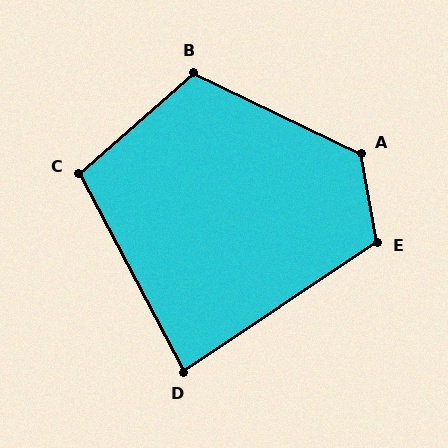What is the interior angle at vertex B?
Approximately 113 degrees (obtuse).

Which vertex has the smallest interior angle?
D, at approximately 84 degrees.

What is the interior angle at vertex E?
Approximately 114 degrees (obtuse).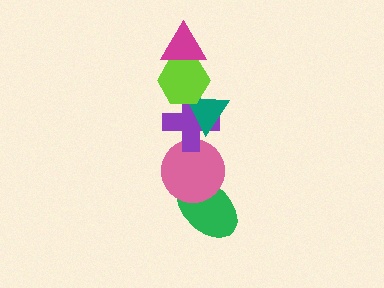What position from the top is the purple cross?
The purple cross is 4th from the top.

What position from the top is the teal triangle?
The teal triangle is 3rd from the top.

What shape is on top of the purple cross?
The teal triangle is on top of the purple cross.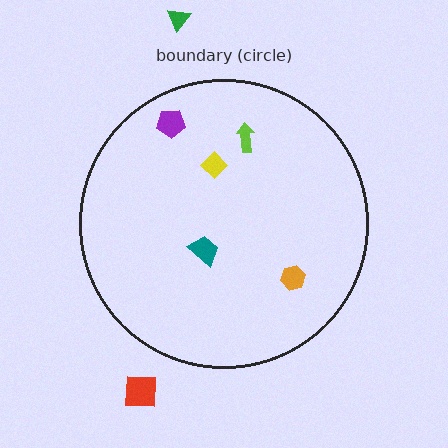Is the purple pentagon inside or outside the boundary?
Inside.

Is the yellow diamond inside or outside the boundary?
Inside.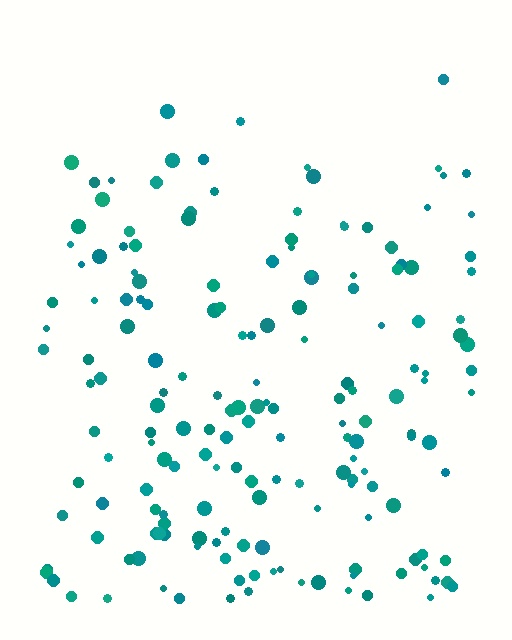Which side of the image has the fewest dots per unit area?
The top.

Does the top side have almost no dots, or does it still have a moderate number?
Still a moderate number, just noticeably fewer than the bottom.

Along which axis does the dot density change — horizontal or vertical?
Vertical.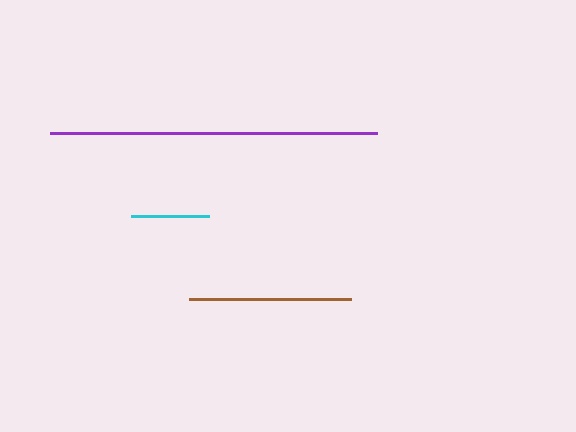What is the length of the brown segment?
The brown segment is approximately 162 pixels long.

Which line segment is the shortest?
The cyan line is the shortest at approximately 78 pixels.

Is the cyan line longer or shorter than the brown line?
The brown line is longer than the cyan line.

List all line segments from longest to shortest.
From longest to shortest: purple, brown, cyan.